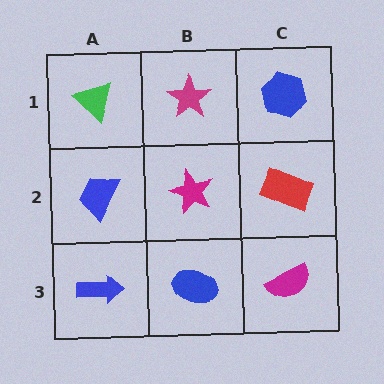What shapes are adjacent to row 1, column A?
A blue trapezoid (row 2, column A), a magenta star (row 1, column B).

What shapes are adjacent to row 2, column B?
A magenta star (row 1, column B), a blue ellipse (row 3, column B), a blue trapezoid (row 2, column A), a red rectangle (row 2, column C).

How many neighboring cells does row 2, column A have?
3.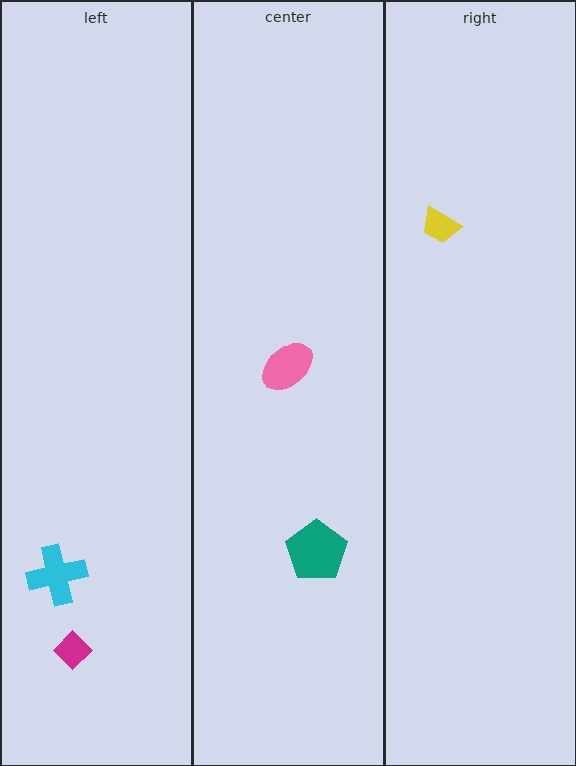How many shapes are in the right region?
1.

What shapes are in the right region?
The yellow trapezoid.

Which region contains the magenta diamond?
The left region.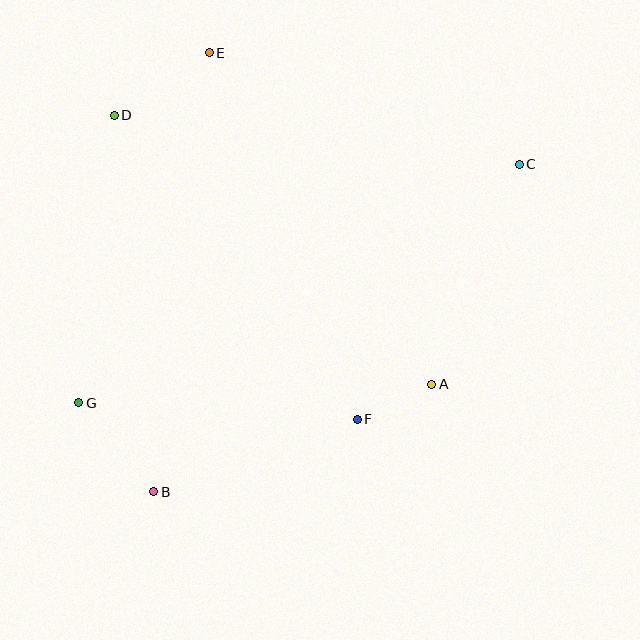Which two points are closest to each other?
Points A and F are closest to each other.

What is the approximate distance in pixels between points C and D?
The distance between C and D is approximately 408 pixels.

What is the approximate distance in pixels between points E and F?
The distance between E and F is approximately 395 pixels.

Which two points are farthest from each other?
Points C and G are farthest from each other.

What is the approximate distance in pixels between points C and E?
The distance between C and E is approximately 330 pixels.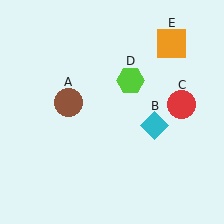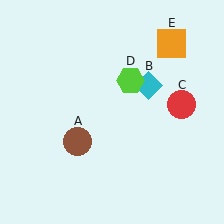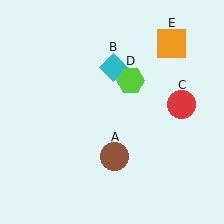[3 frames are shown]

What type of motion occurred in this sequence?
The brown circle (object A), cyan diamond (object B) rotated counterclockwise around the center of the scene.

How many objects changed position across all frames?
2 objects changed position: brown circle (object A), cyan diamond (object B).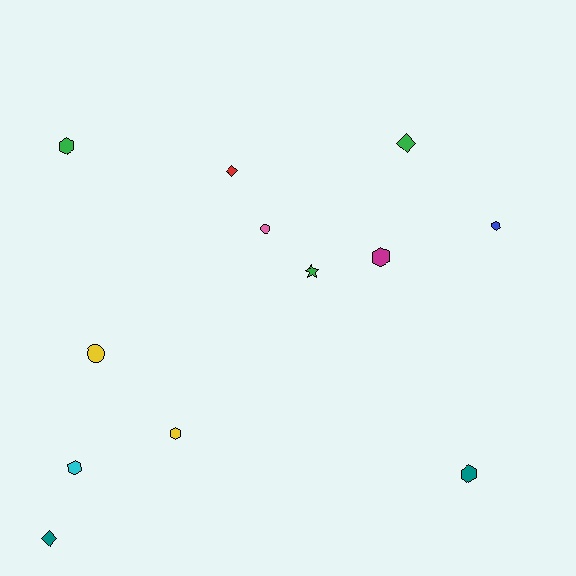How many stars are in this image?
There is 1 star.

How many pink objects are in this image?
There is 1 pink object.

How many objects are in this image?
There are 12 objects.